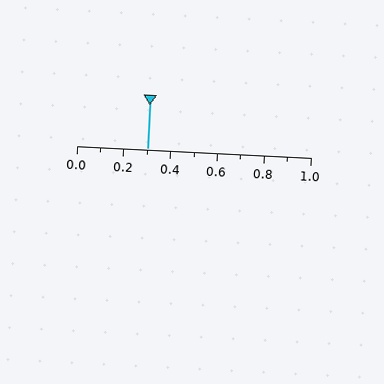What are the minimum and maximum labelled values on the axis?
The axis runs from 0.0 to 1.0.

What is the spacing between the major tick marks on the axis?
The major ticks are spaced 0.2 apart.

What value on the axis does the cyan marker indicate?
The marker indicates approximately 0.3.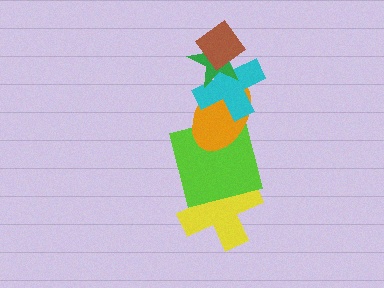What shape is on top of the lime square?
The orange ellipse is on top of the lime square.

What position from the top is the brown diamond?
The brown diamond is 1st from the top.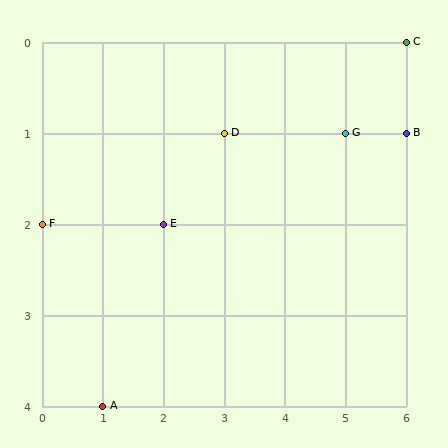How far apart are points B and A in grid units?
Points B and A are 5 columns and 3 rows apart (about 5.8 grid units diagonally).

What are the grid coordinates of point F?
Point F is at grid coordinates (0, 2).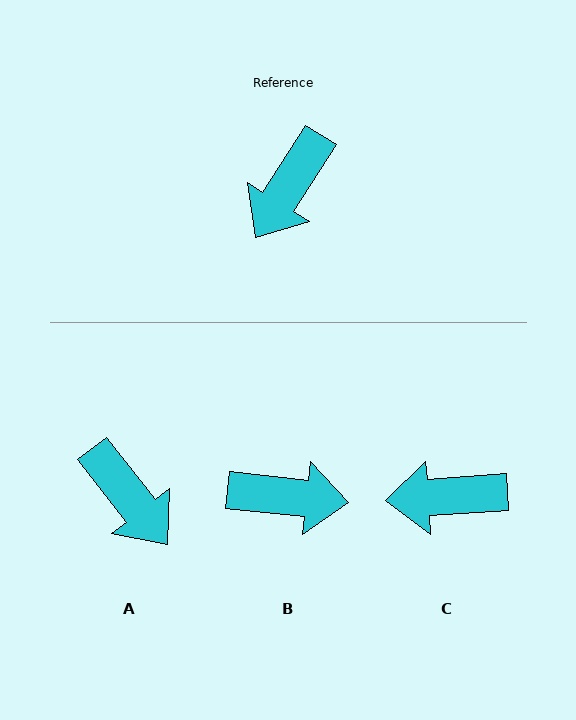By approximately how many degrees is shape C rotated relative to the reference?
Approximately 53 degrees clockwise.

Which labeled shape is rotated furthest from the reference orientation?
B, about 116 degrees away.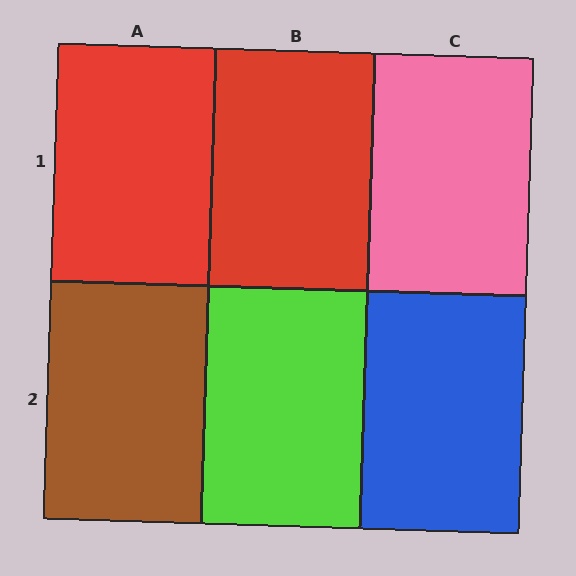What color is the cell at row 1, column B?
Red.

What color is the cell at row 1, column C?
Pink.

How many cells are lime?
1 cell is lime.